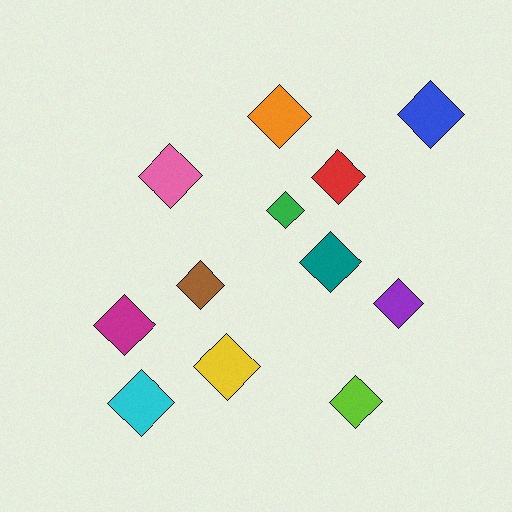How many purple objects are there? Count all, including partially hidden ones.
There is 1 purple object.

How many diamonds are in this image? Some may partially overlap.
There are 12 diamonds.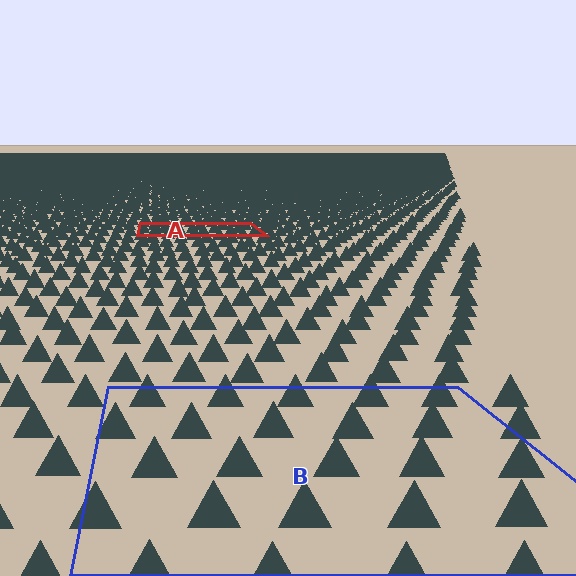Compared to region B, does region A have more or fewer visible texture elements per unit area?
Region A has more texture elements per unit area — they are packed more densely because it is farther away.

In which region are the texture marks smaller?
The texture marks are smaller in region A, because it is farther away.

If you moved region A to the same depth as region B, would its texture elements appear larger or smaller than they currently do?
They would appear larger. At a closer depth, the same texture elements are projected at a bigger on-screen size.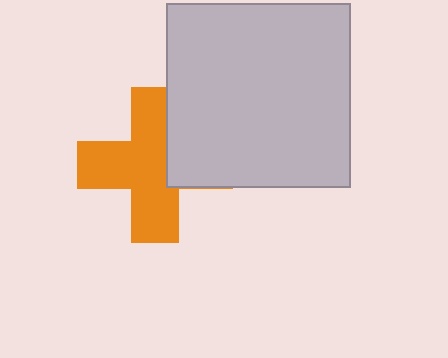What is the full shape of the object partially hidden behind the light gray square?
The partially hidden object is an orange cross.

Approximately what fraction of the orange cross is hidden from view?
Roughly 31% of the orange cross is hidden behind the light gray square.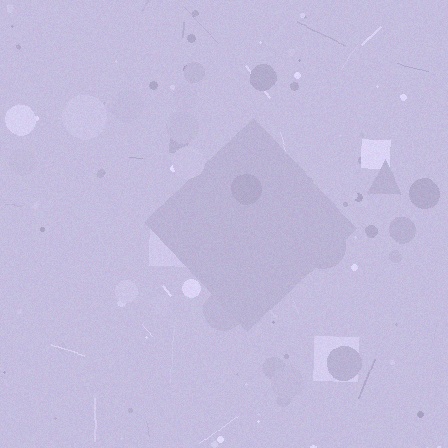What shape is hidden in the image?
A diamond is hidden in the image.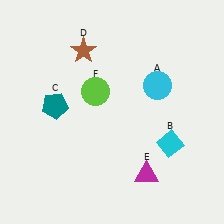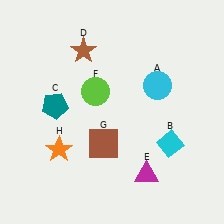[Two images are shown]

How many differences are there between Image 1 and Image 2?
There are 2 differences between the two images.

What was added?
A brown square (G), an orange star (H) were added in Image 2.